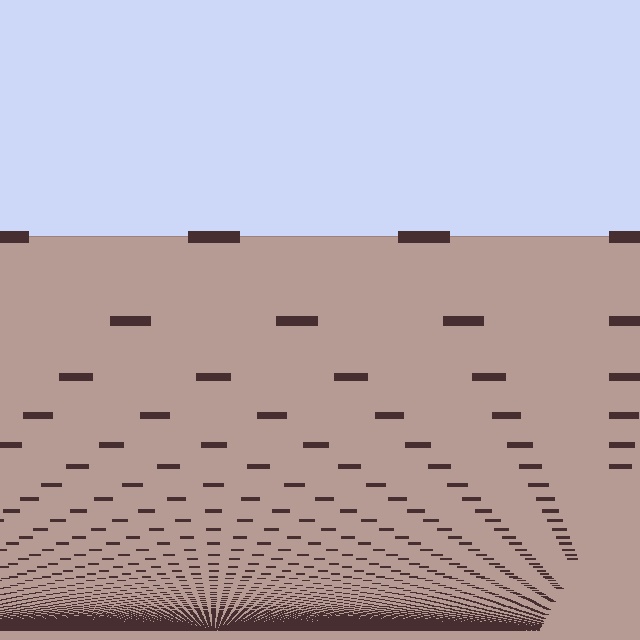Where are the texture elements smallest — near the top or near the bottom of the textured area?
Near the bottom.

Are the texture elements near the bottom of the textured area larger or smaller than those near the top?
Smaller. The gradient is inverted — elements near the bottom are smaller and denser.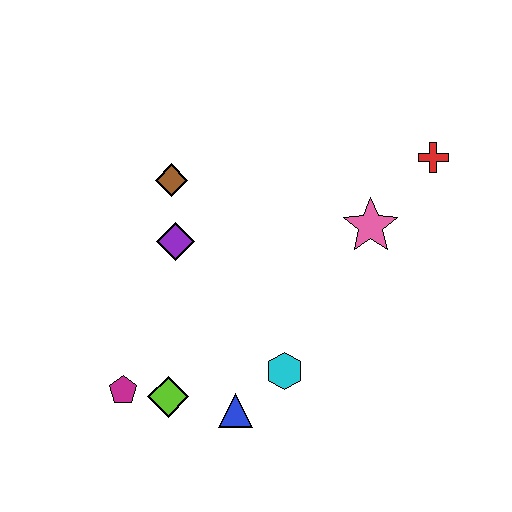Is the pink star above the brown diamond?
No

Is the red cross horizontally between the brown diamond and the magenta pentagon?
No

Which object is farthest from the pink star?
The magenta pentagon is farthest from the pink star.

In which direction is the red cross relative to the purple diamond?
The red cross is to the right of the purple diamond.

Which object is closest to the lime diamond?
The magenta pentagon is closest to the lime diamond.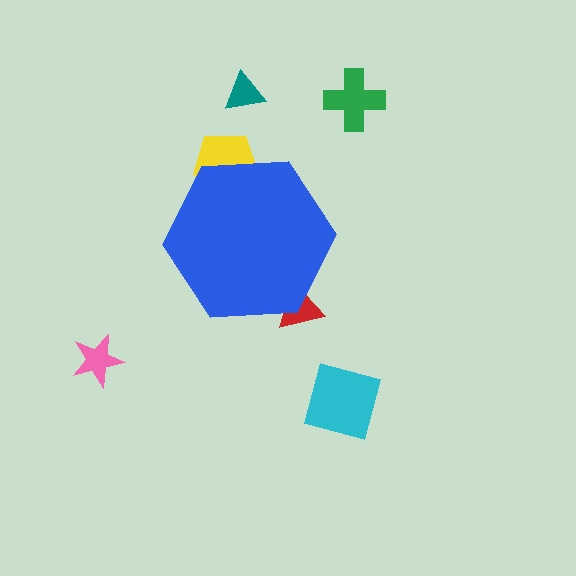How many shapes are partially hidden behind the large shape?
2 shapes are partially hidden.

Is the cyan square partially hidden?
No, the cyan square is fully visible.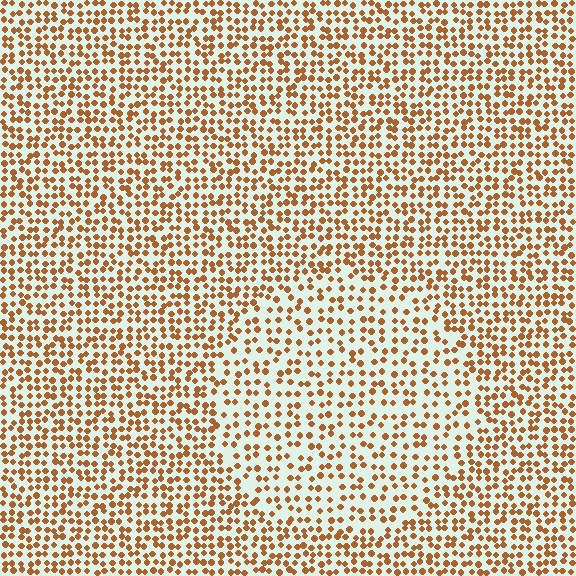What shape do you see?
I see a circle.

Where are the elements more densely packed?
The elements are more densely packed outside the circle boundary.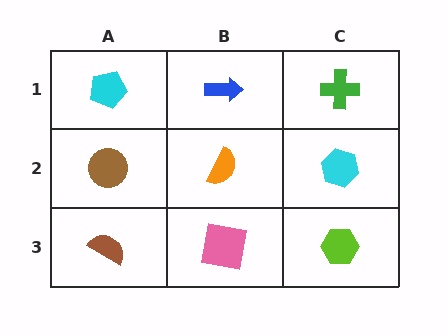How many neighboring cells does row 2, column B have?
4.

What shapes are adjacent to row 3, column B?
An orange semicircle (row 2, column B), a brown semicircle (row 3, column A), a lime hexagon (row 3, column C).